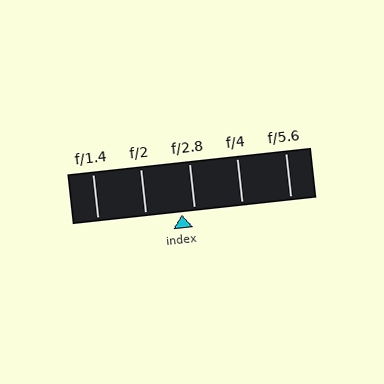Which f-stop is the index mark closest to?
The index mark is closest to f/2.8.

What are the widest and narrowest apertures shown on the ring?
The widest aperture shown is f/1.4 and the narrowest is f/5.6.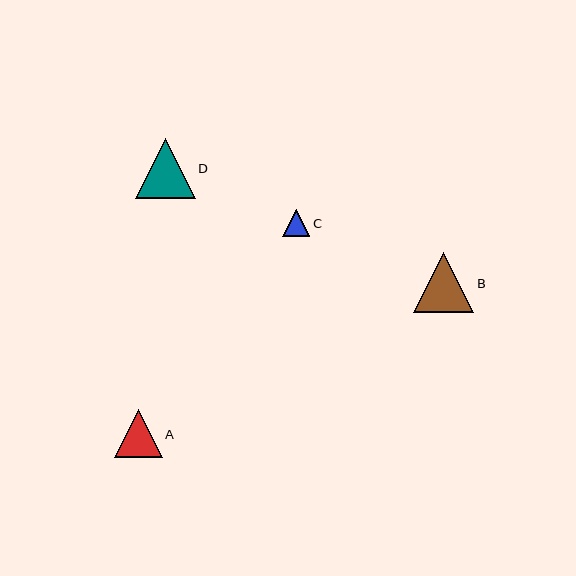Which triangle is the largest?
Triangle B is the largest with a size of approximately 60 pixels.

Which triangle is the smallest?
Triangle C is the smallest with a size of approximately 27 pixels.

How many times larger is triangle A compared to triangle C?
Triangle A is approximately 1.8 times the size of triangle C.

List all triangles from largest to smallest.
From largest to smallest: B, D, A, C.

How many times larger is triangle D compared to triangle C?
Triangle D is approximately 2.2 times the size of triangle C.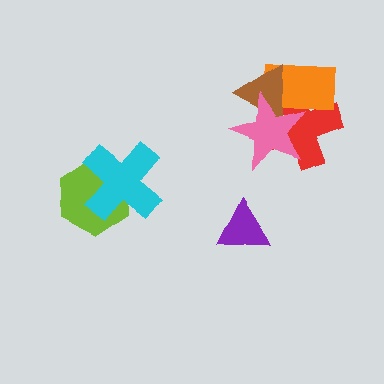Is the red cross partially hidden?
Yes, it is partially covered by another shape.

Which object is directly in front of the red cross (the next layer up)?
The orange rectangle is directly in front of the red cross.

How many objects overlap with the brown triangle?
3 objects overlap with the brown triangle.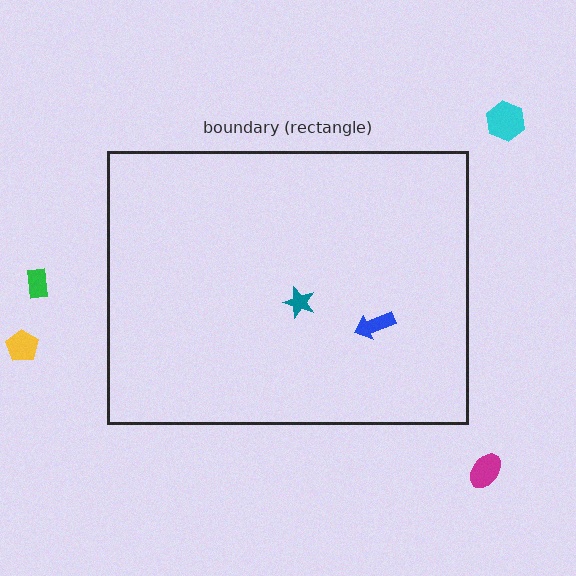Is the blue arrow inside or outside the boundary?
Inside.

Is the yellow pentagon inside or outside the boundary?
Outside.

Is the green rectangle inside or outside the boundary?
Outside.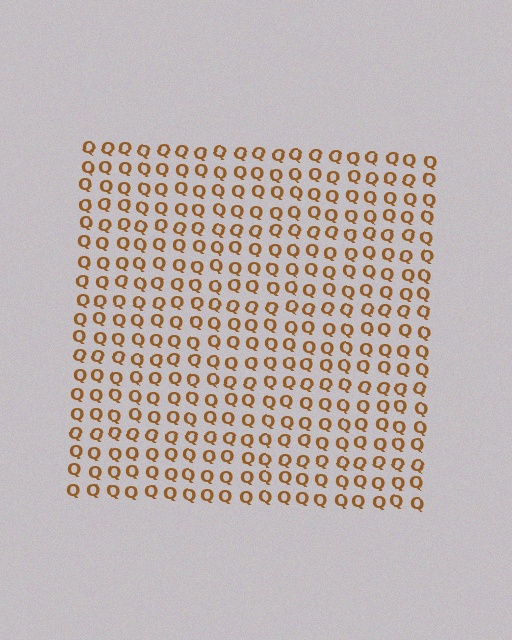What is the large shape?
The large shape is a square.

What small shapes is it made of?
It is made of small letter Q's.